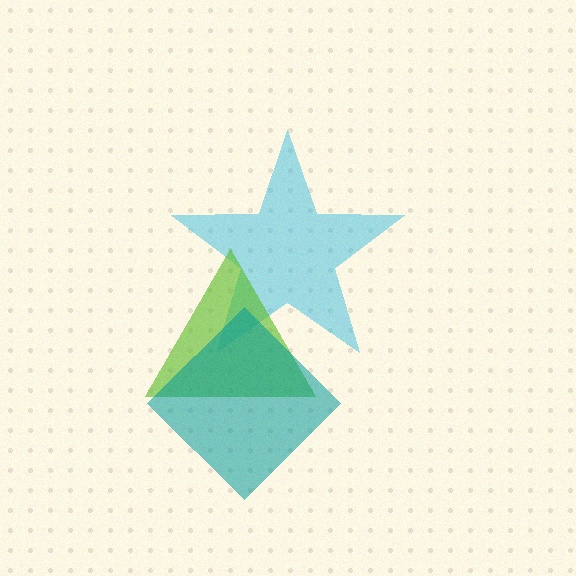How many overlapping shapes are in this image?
There are 3 overlapping shapes in the image.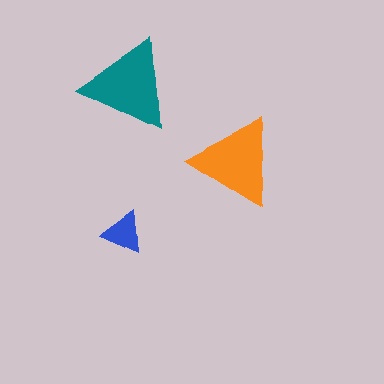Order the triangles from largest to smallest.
the teal one, the orange one, the blue one.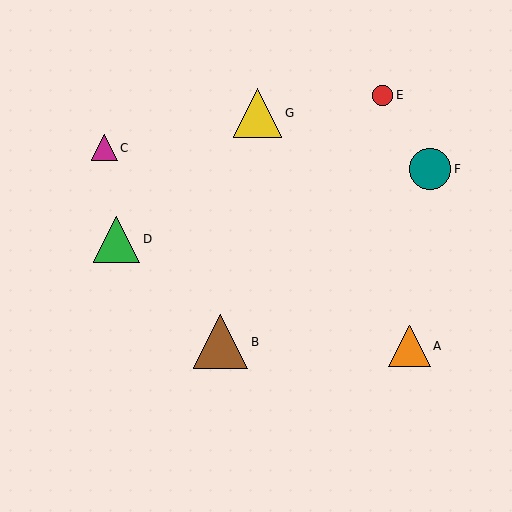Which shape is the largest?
The brown triangle (labeled B) is the largest.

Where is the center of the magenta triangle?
The center of the magenta triangle is at (104, 148).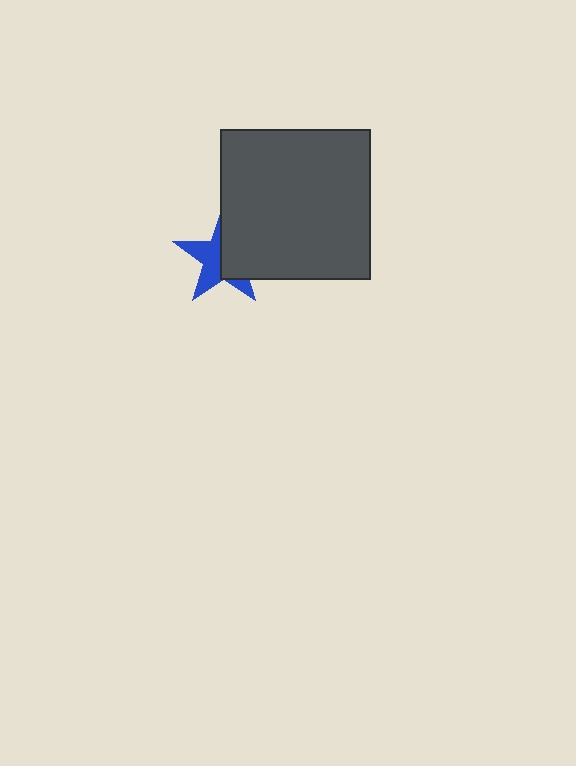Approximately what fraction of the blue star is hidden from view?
Roughly 51% of the blue star is hidden behind the dark gray square.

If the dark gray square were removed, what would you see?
You would see the complete blue star.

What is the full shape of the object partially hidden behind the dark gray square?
The partially hidden object is a blue star.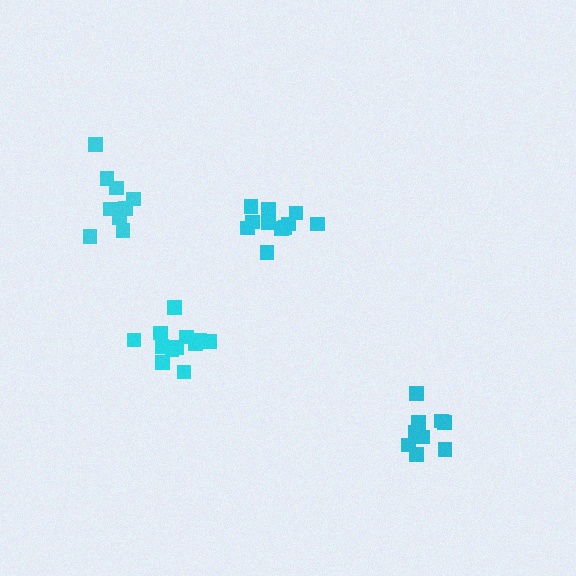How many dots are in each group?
Group 1: 9 dots, Group 2: 11 dots, Group 3: 10 dots, Group 4: 12 dots (42 total).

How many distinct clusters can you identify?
There are 4 distinct clusters.